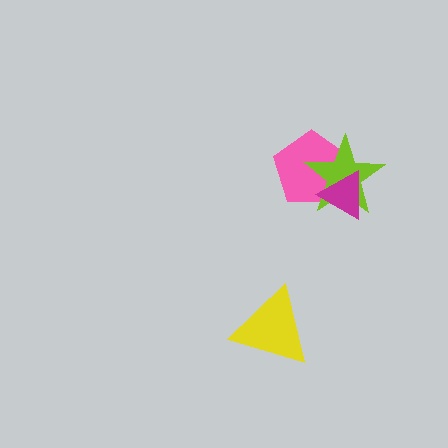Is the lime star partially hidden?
Yes, it is partially covered by another shape.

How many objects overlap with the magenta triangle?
2 objects overlap with the magenta triangle.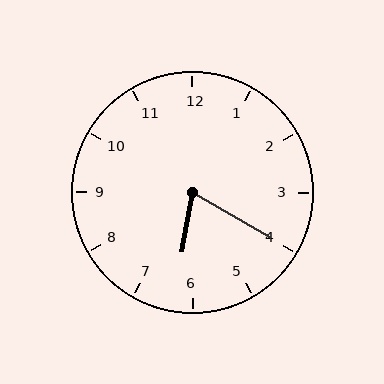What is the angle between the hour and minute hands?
Approximately 70 degrees.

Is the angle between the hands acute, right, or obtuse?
It is acute.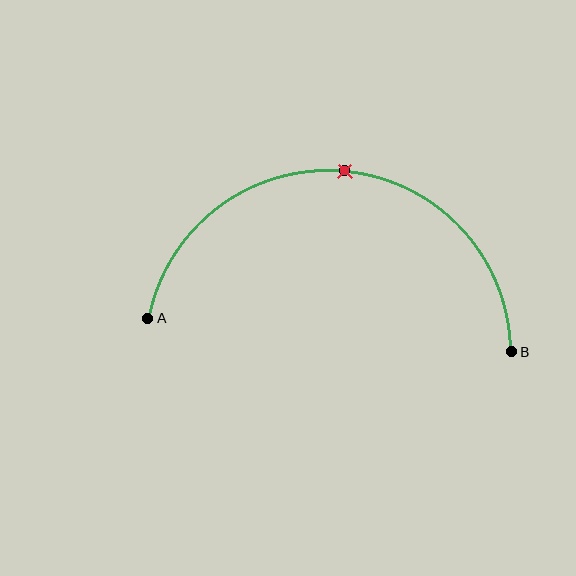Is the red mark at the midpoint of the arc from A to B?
Yes. The red mark lies on the arc at equal arc-length from both A and B — it is the arc midpoint.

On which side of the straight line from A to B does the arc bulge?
The arc bulges above the straight line connecting A and B.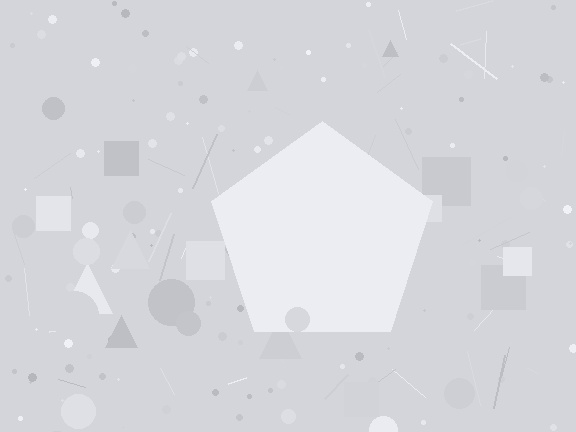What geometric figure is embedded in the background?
A pentagon is embedded in the background.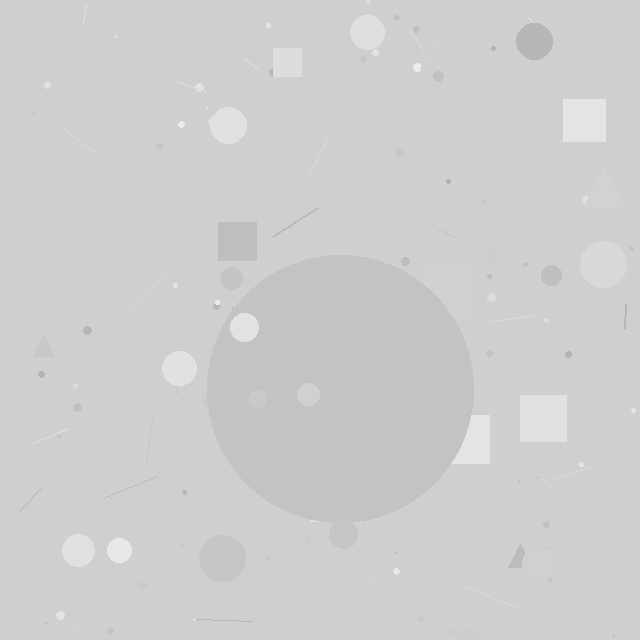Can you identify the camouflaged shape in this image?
The camouflaged shape is a circle.